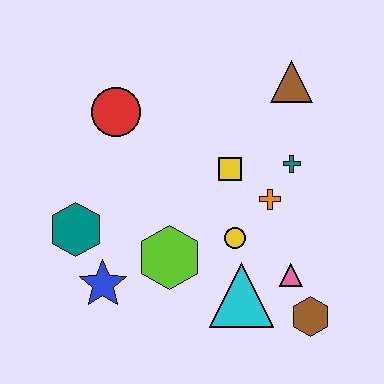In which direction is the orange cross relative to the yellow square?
The orange cross is to the right of the yellow square.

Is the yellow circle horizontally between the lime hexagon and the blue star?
No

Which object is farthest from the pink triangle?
The red circle is farthest from the pink triangle.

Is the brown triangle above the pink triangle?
Yes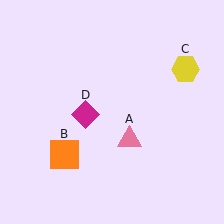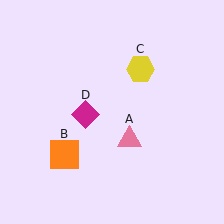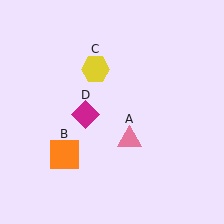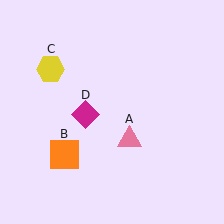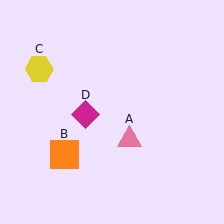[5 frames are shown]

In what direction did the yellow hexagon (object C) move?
The yellow hexagon (object C) moved left.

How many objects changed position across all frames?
1 object changed position: yellow hexagon (object C).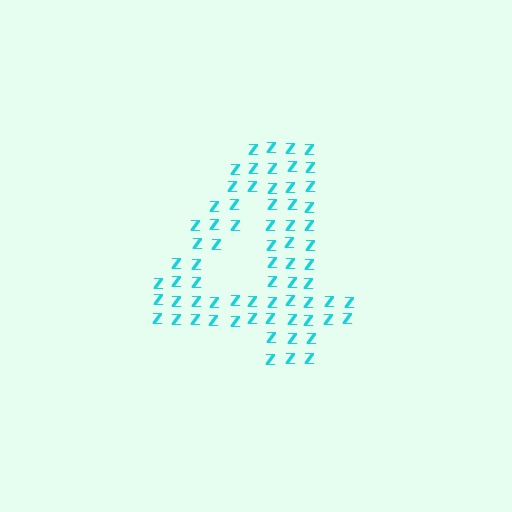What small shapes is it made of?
It is made of small letter Z's.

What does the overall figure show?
The overall figure shows the digit 4.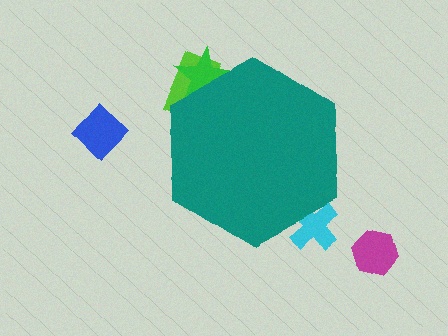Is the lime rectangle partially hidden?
Yes, the lime rectangle is partially hidden behind the teal hexagon.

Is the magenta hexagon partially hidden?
No, the magenta hexagon is fully visible.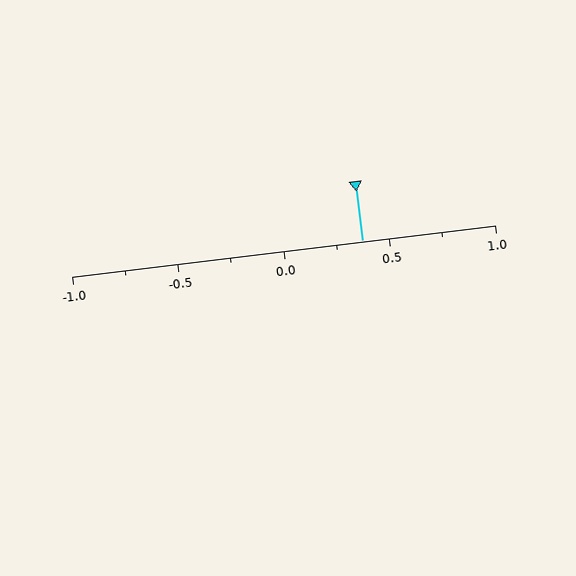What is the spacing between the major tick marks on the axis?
The major ticks are spaced 0.5 apart.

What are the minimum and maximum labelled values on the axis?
The axis runs from -1.0 to 1.0.